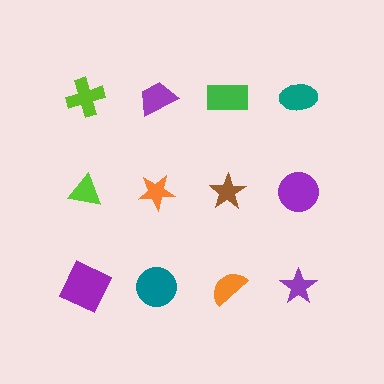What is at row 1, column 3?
A green rectangle.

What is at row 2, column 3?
A brown star.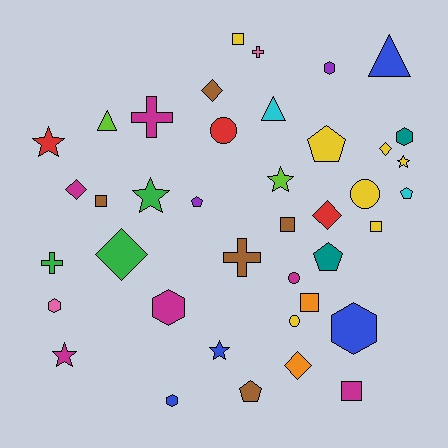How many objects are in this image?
There are 40 objects.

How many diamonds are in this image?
There are 6 diamonds.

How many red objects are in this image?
There are 3 red objects.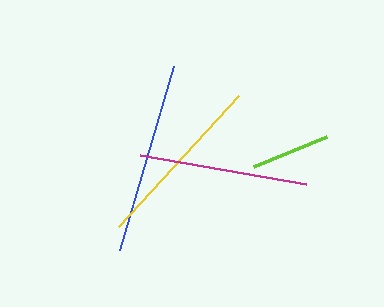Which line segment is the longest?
The blue line is the longest at approximately 192 pixels.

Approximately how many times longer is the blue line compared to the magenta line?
The blue line is approximately 1.1 times the length of the magenta line.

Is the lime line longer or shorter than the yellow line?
The yellow line is longer than the lime line.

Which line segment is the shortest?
The lime line is the shortest at approximately 79 pixels.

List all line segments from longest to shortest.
From longest to shortest: blue, yellow, magenta, lime.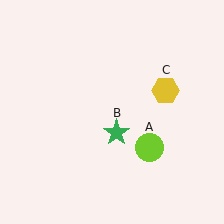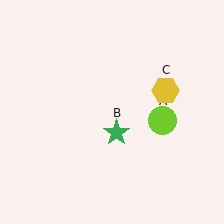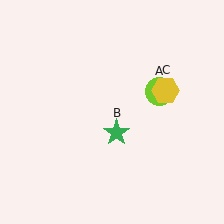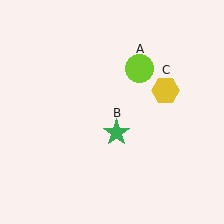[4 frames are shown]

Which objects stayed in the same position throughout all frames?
Green star (object B) and yellow hexagon (object C) remained stationary.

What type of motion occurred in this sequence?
The lime circle (object A) rotated counterclockwise around the center of the scene.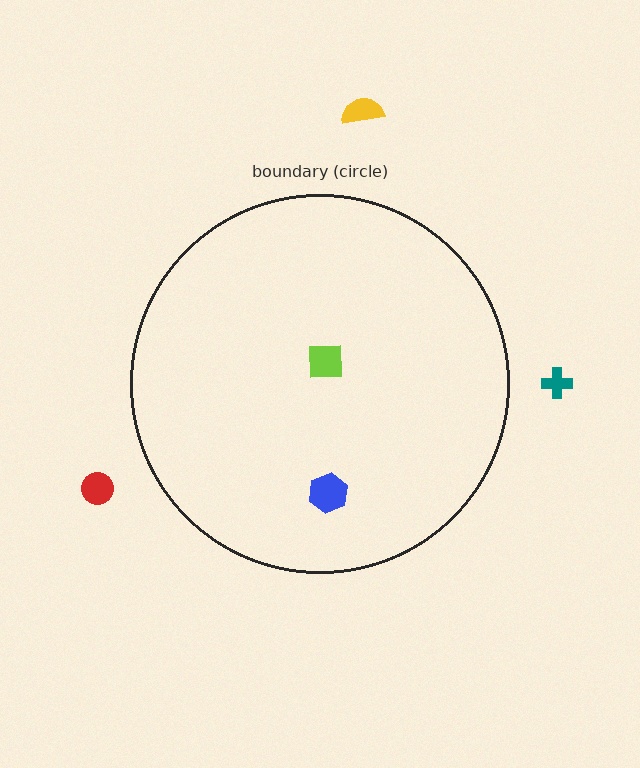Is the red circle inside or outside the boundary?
Outside.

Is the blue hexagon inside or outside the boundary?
Inside.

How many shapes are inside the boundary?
2 inside, 3 outside.